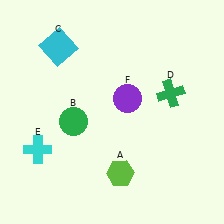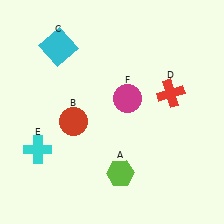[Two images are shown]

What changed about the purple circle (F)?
In Image 1, F is purple. In Image 2, it changed to magenta.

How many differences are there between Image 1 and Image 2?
There are 3 differences between the two images.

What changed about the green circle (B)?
In Image 1, B is green. In Image 2, it changed to red.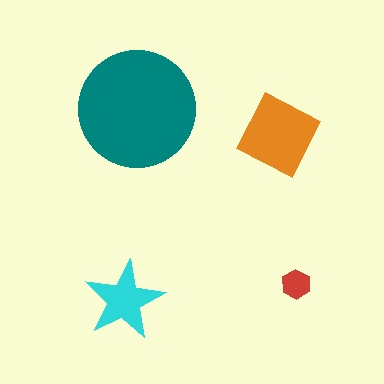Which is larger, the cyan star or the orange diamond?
The orange diamond.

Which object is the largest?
The teal circle.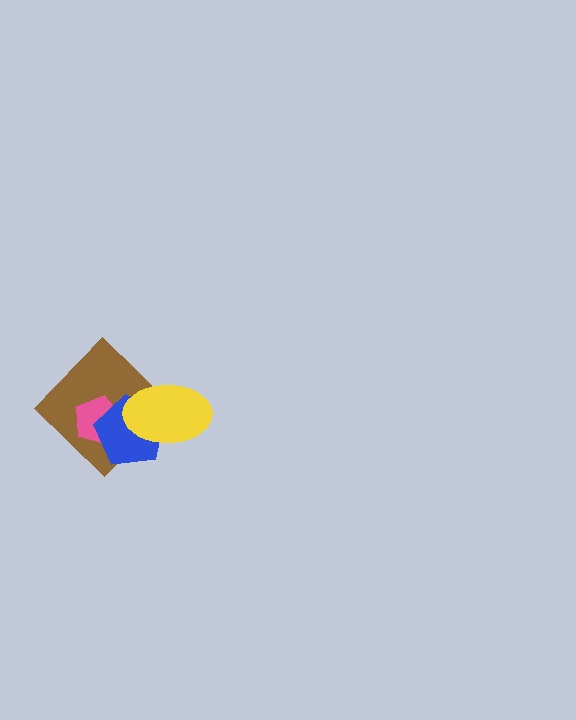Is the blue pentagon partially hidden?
Yes, it is partially covered by another shape.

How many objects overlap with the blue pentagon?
3 objects overlap with the blue pentagon.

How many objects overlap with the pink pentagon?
2 objects overlap with the pink pentagon.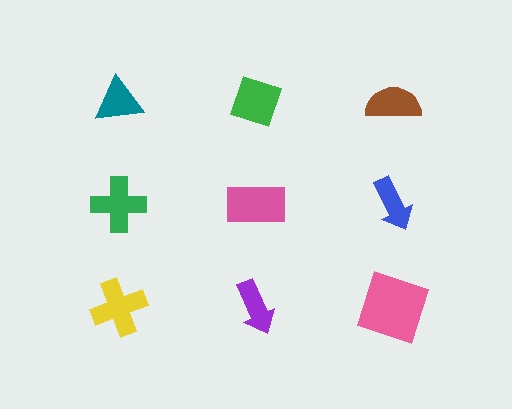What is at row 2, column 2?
A pink rectangle.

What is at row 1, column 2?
A green diamond.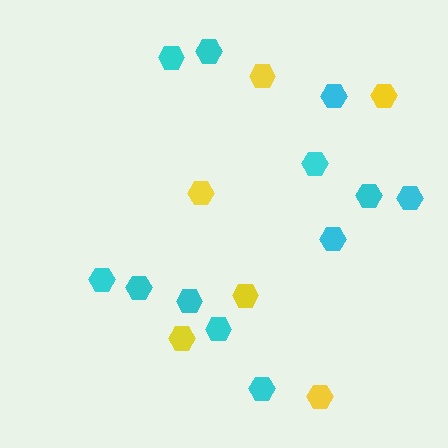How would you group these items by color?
There are 2 groups: one group of cyan hexagons (12) and one group of yellow hexagons (6).